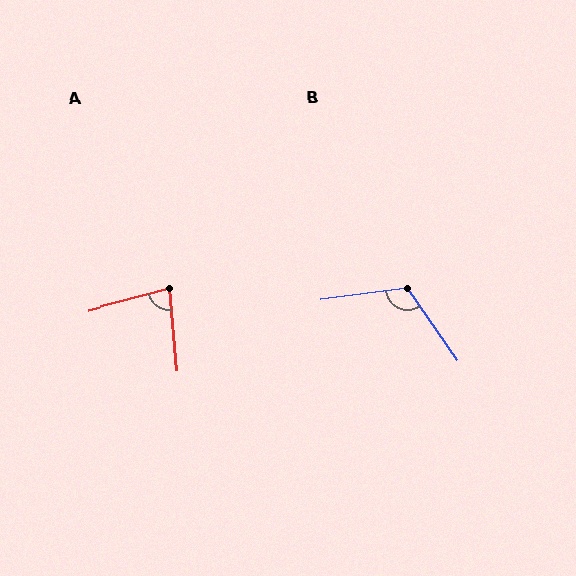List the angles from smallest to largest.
A (81°), B (117°).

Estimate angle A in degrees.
Approximately 81 degrees.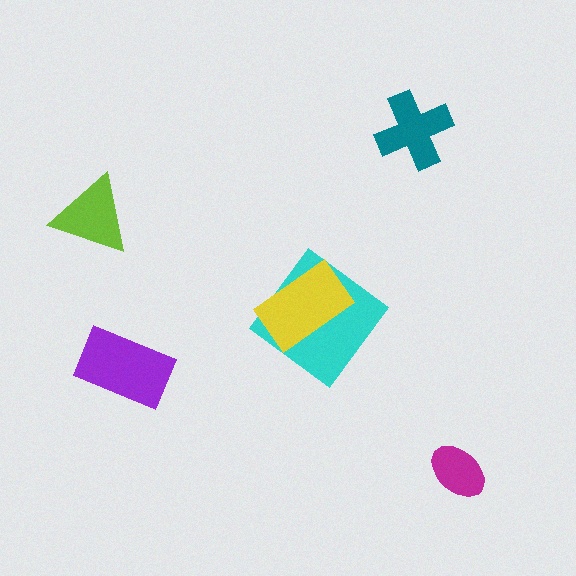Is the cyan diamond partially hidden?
Yes, it is partially covered by another shape.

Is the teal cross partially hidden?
No, no other shape covers it.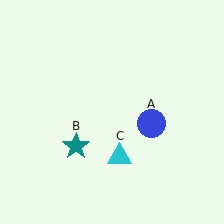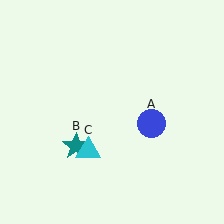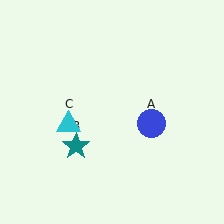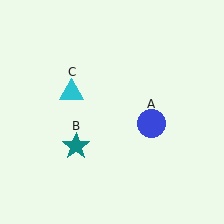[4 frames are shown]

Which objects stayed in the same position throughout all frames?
Blue circle (object A) and teal star (object B) remained stationary.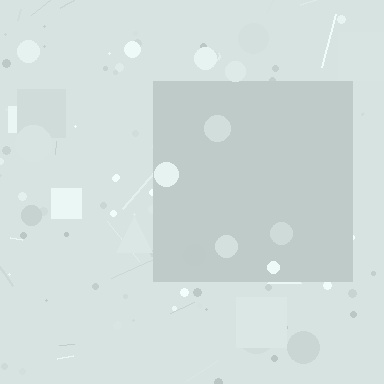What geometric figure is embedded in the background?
A square is embedded in the background.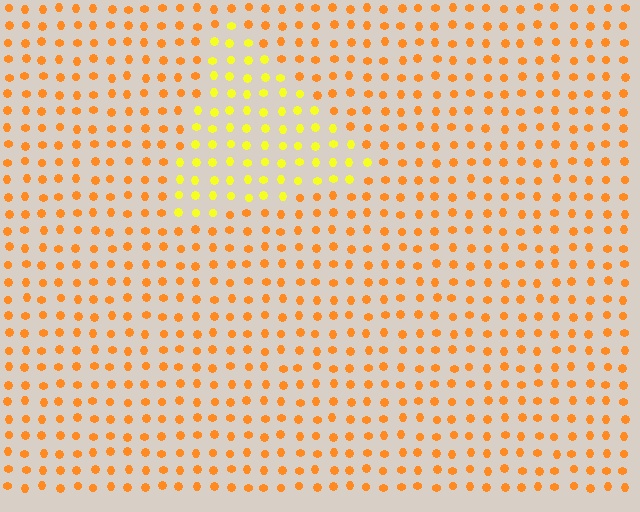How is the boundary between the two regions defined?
The boundary is defined purely by a slight shift in hue (about 34 degrees). Spacing, size, and orientation are identical on both sides.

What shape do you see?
I see a triangle.